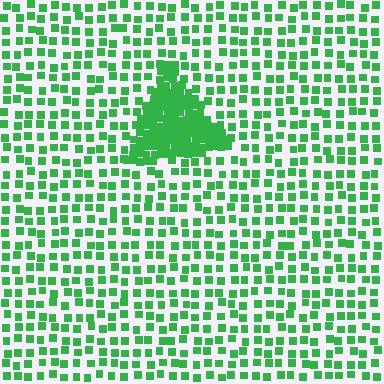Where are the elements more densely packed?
The elements are more densely packed inside the triangle boundary.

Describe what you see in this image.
The image contains small green elements arranged at two different densities. A triangle-shaped region is visible where the elements are more densely packed than the surrounding area.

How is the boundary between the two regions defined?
The boundary is defined by a change in element density (approximately 3.1x ratio). All elements are the same color, size, and shape.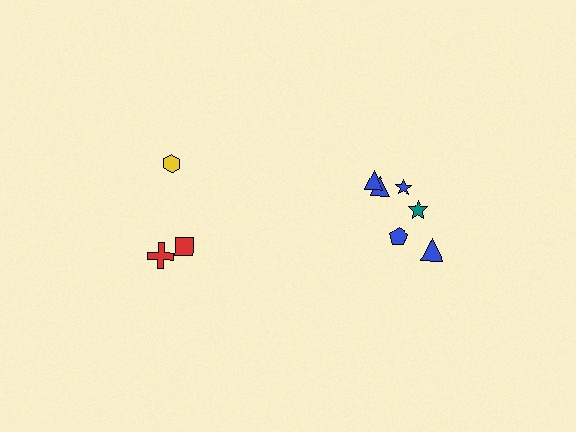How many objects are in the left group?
There are 3 objects.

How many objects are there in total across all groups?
There are 9 objects.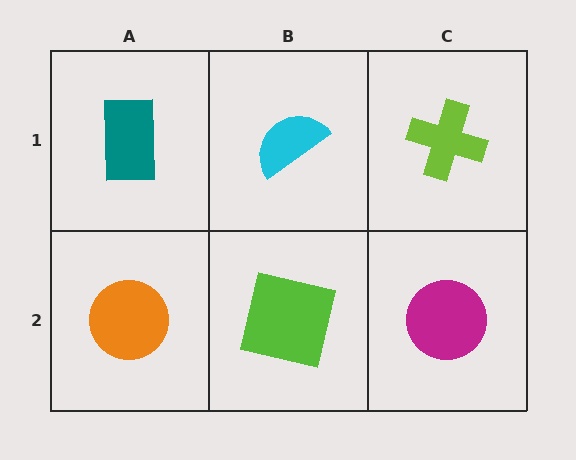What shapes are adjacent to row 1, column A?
An orange circle (row 2, column A), a cyan semicircle (row 1, column B).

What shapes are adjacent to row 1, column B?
A lime square (row 2, column B), a teal rectangle (row 1, column A), a lime cross (row 1, column C).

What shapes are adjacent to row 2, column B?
A cyan semicircle (row 1, column B), an orange circle (row 2, column A), a magenta circle (row 2, column C).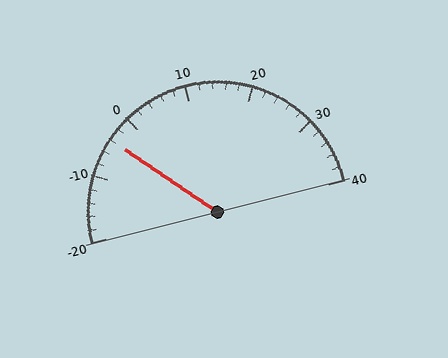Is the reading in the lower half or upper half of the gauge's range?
The reading is in the lower half of the range (-20 to 40).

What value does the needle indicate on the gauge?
The needle indicates approximately -4.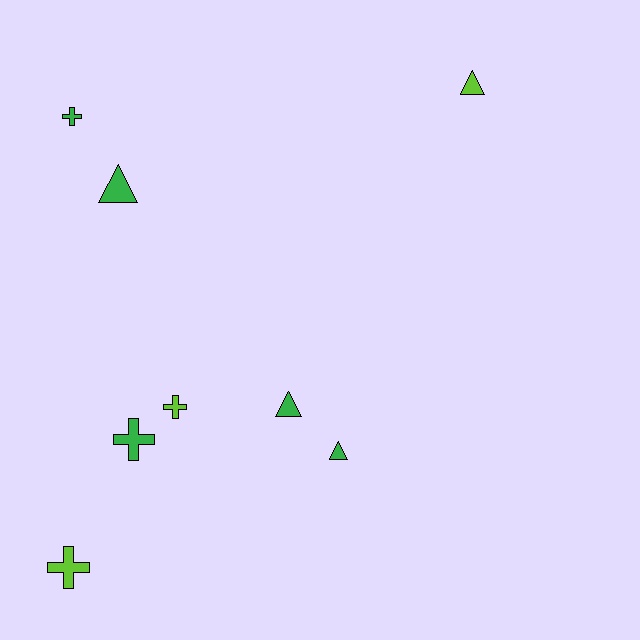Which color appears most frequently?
Green, with 5 objects.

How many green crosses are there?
There are 2 green crosses.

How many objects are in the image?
There are 8 objects.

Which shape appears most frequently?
Cross, with 4 objects.